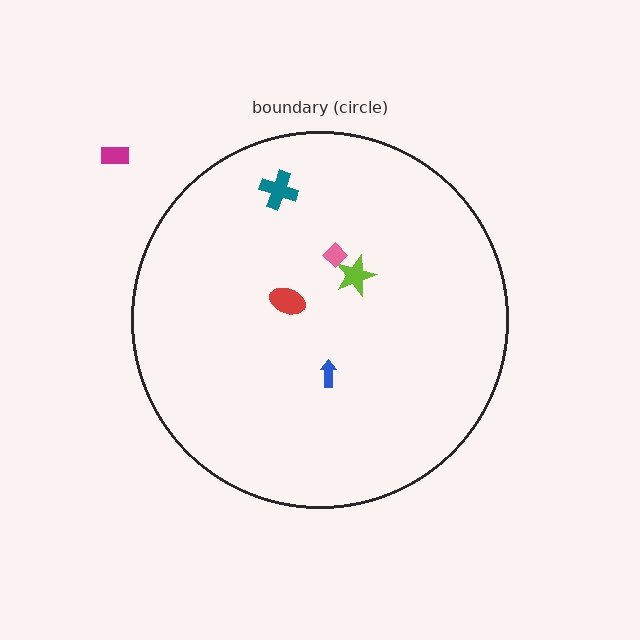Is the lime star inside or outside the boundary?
Inside.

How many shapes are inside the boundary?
5 inside, 1 outside.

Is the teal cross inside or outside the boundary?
Inside.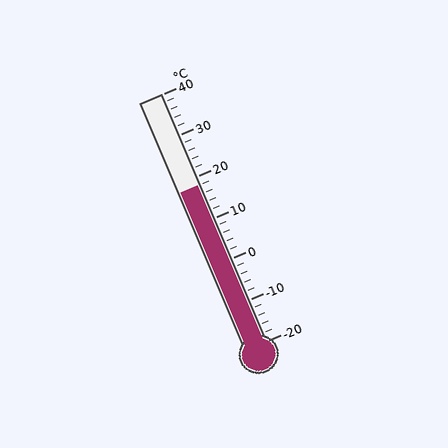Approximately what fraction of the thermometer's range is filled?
The thermometer is filled to approximately 65% of its range.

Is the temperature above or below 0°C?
The temperature is above 0°C.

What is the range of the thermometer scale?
The thermometer scale ranges from -20°C to 40°C.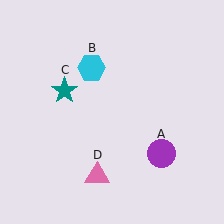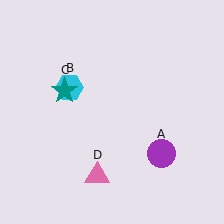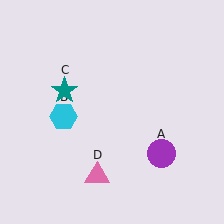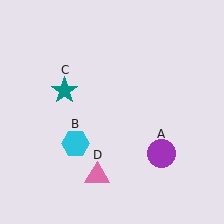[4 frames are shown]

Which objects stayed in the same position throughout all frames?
Purple circle (object A) and teal star (object C) and pink triangle (object D) remained stationary.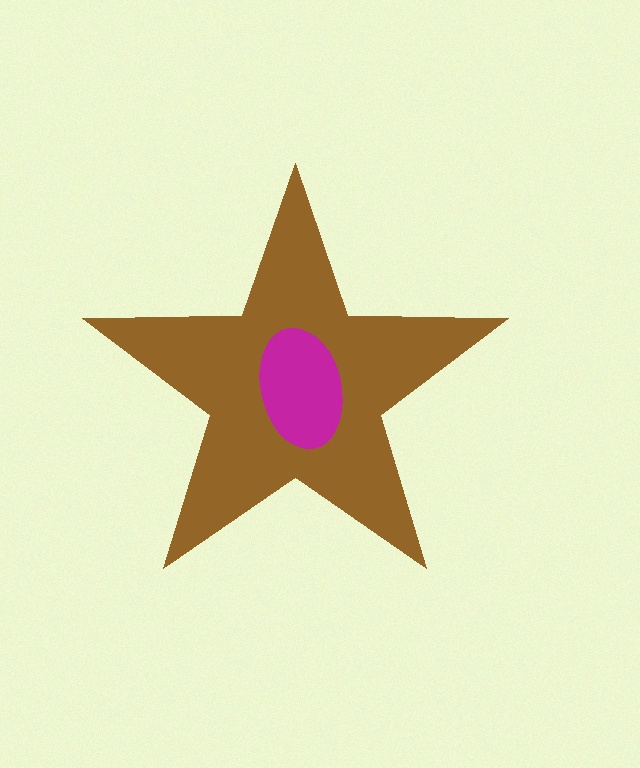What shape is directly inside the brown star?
The magenta ellipse.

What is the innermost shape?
The magenta ellipse.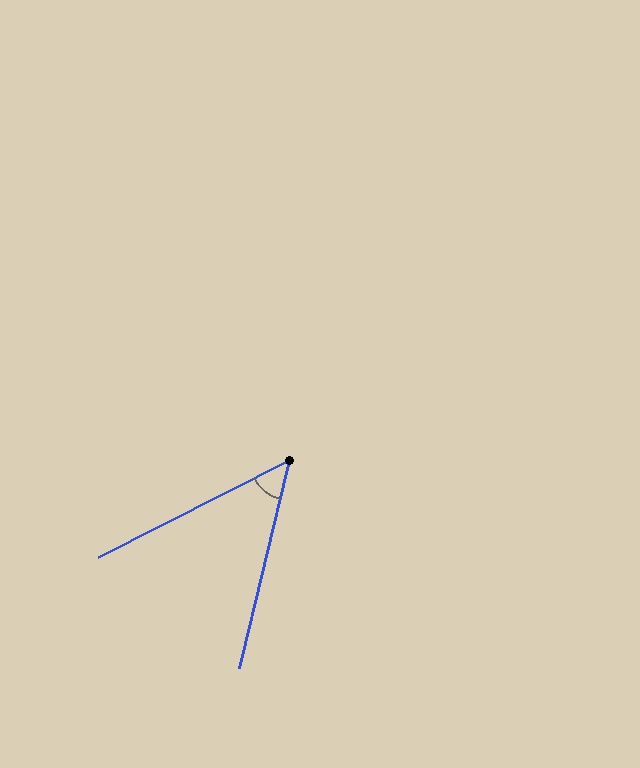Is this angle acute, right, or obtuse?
It is acute.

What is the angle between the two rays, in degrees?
Approximately 50 degrees.